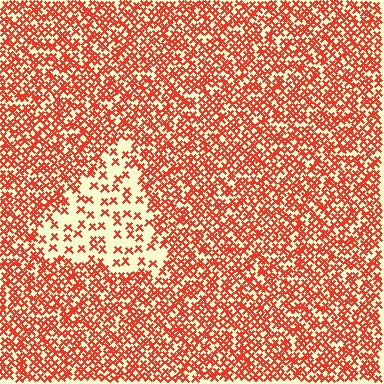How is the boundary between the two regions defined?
The boundary is defined by a change in element density (approximately 2.8x ratio). All elements are the same color, size, and shape.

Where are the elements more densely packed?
The elements are more densely packed outside the triangle boundary.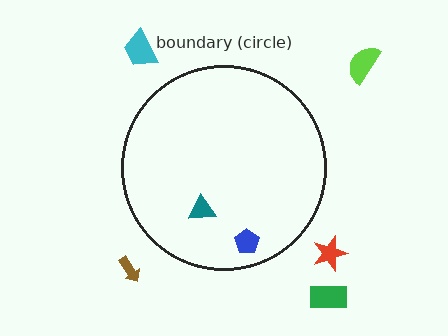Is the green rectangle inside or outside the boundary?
Outside.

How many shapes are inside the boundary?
2 inside, 5 outside.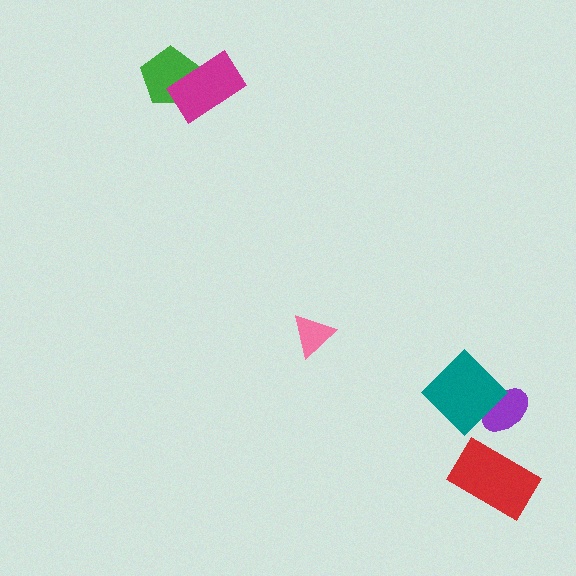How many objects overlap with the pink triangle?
0 objects overlap with the pink triangle.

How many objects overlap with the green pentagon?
1 object overlaps with the green pentagon.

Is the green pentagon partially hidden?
Yes, it is partially covered by another shape.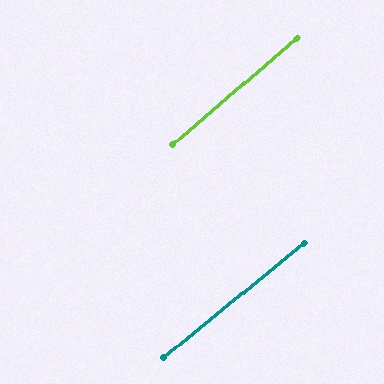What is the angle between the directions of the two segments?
Approximately 1 degree.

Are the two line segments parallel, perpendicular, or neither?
Parallel — their directions differ by only 1.3°.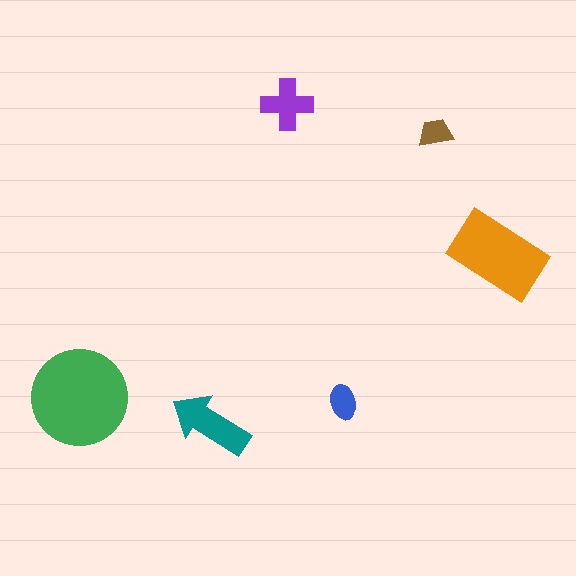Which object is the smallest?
The brown trapezoid.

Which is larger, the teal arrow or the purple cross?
The teal arrow.